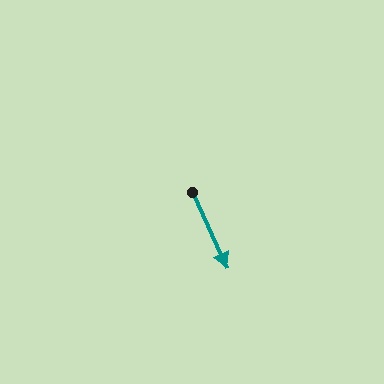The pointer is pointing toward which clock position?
Roughly 5 o'clock.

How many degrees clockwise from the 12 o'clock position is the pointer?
Approximately 155 degrees.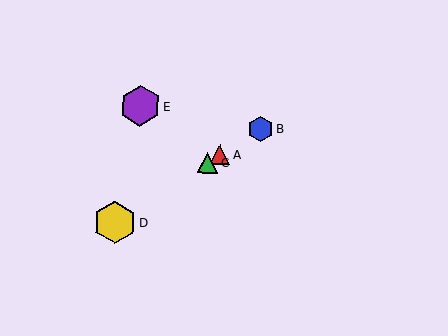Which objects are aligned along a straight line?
Objects A, B, C, D are aligned along a straight line.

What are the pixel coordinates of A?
Object A is at (220, 155).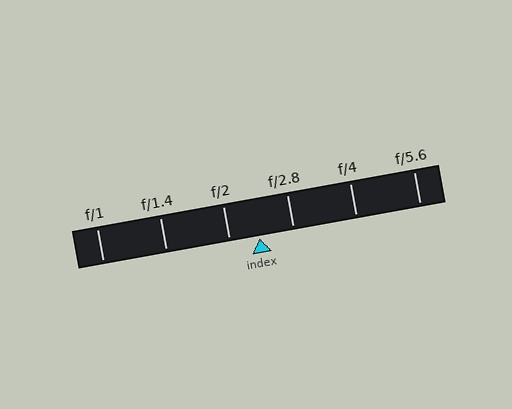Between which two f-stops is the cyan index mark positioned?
The index mark is between f/2 and f/2.8.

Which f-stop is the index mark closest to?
The index mark is closest to f/2.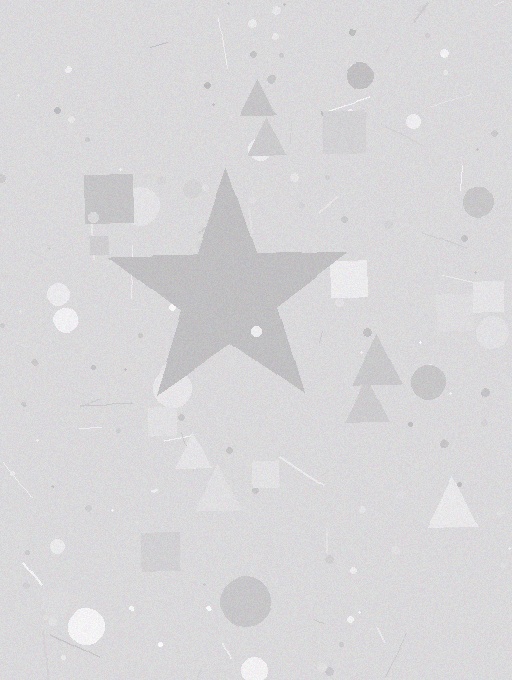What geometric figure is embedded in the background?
A star is embedded in the background.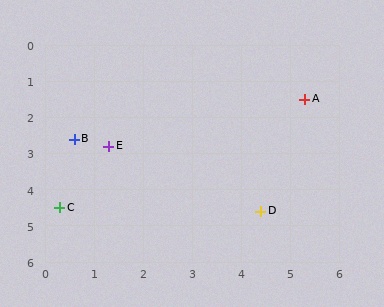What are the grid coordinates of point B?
Point B is at approximately (0.6, 2.6).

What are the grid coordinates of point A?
Point A is at approximately (5.3, 1.5).